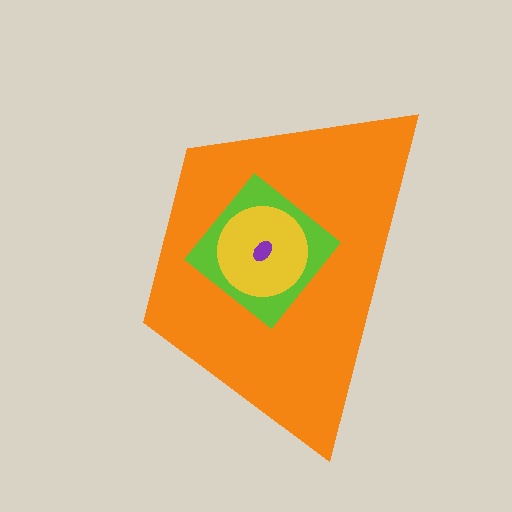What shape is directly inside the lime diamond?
The yellow circle.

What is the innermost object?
The purple ellipse.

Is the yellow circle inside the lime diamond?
Yes.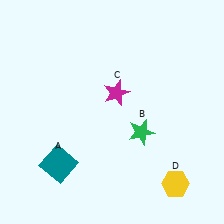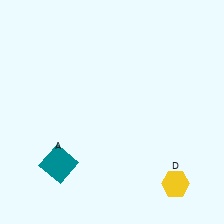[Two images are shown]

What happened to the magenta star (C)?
The magenta star (C) was removed in Image 2. It was in the top-right area of Image 1.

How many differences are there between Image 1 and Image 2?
There are 2 differences between the two images.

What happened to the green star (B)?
The green star (B) was removed in Image 2. It was in the bottom-right area of Image 1.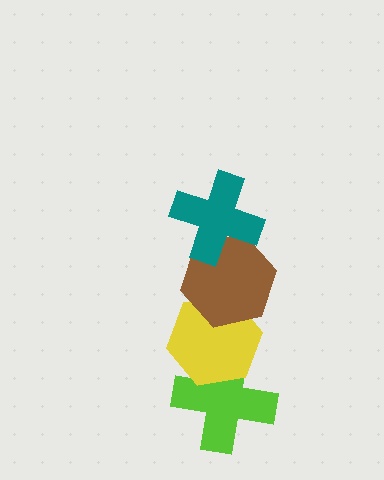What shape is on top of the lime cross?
The yellow hexagon is on top of the lime cross.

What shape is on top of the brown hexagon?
The teal cross is on top of the brown hexagon.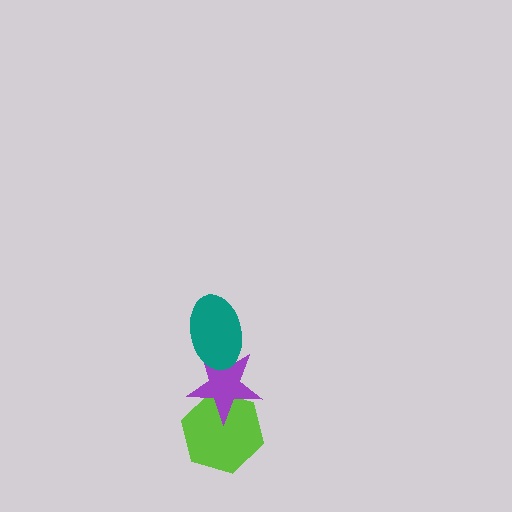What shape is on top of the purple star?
The teal ellipse is on top of the purple star.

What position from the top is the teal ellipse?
The teal ellipse is 1st from the top.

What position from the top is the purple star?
The purple star is 2nd from the top.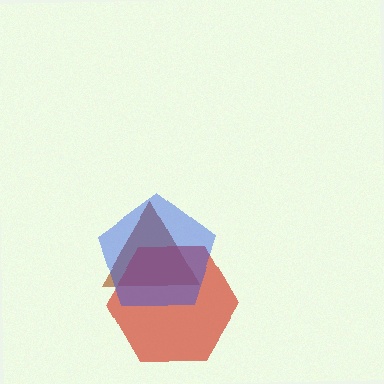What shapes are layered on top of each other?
The layered shapes are: a brown triangle, a red hexagon, a blue pentagon.